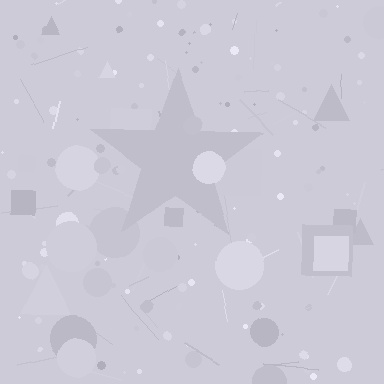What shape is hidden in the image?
A star is hidden in the image.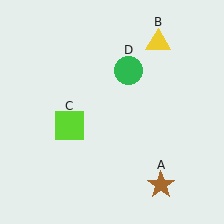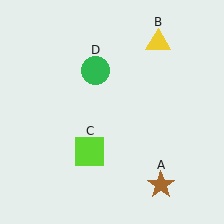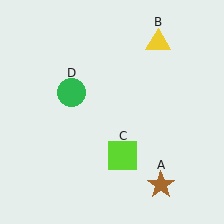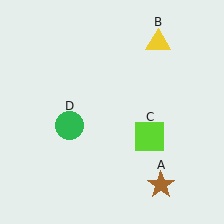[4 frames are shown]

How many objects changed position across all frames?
2 objects changed position: lime square (object C), green circle (object D).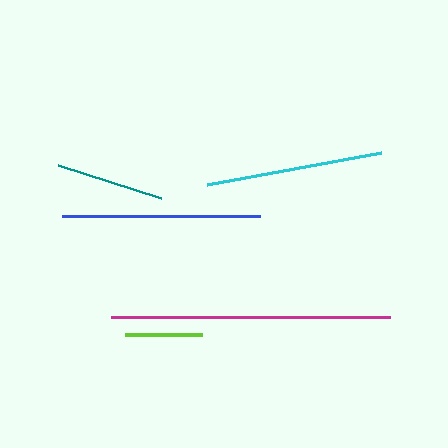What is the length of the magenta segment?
The magenta segment is approximately 279 pixels long.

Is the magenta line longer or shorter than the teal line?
The magenta line is longer than the teal line.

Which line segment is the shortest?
The lime line is the shortest at approximately 77 pixels.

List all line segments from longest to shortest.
From longest to shortest: magenta, blue, cyan, teal, lime.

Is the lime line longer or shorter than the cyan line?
The cyan line is longer than the lime line.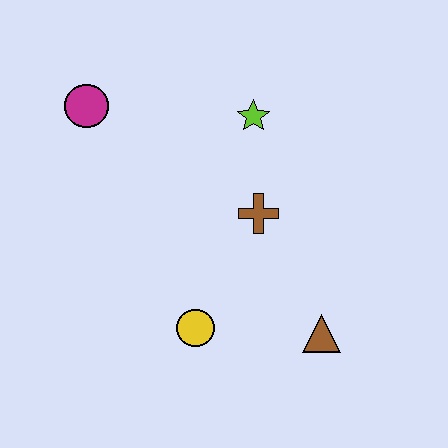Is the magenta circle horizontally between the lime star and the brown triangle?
No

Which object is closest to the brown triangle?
The yellow circle is closest to the brown triangle.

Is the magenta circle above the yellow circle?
Yes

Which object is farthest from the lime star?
The brown triangle is farthest from the lime star.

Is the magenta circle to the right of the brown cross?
No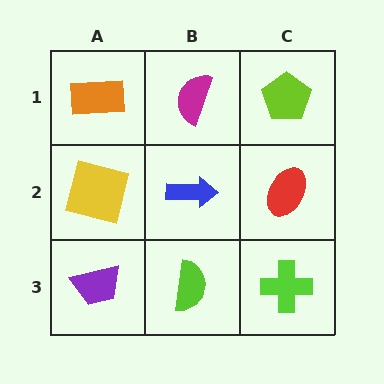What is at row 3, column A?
A purple trapezoid.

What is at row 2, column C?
A red ellipse.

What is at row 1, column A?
An orange rectangle.